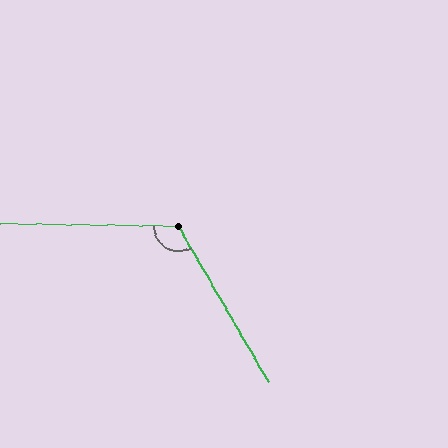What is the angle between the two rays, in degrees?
Approximately 120 degrees.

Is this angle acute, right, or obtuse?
It is obtuse.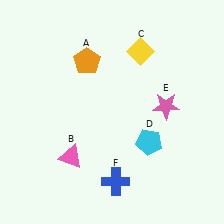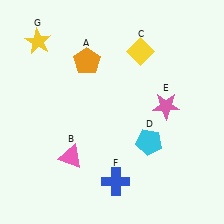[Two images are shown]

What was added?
A yellow star (G) was added in Image 2.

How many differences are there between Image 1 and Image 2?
There is 1 difference between the two images.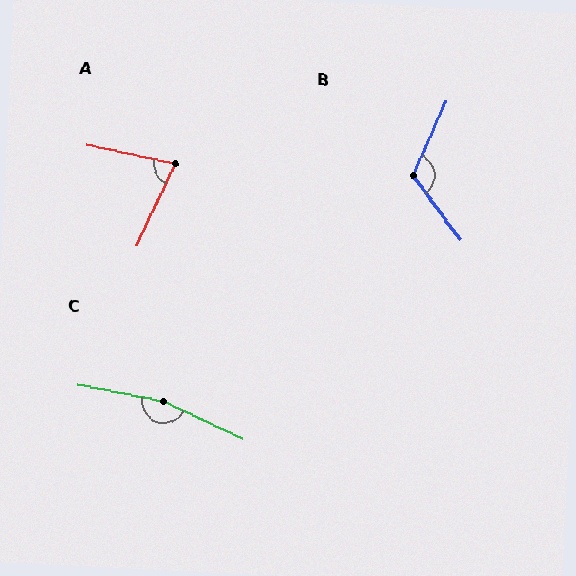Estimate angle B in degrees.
Approximately 120 degrees.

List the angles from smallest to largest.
A (77°), B (120°), C (165°).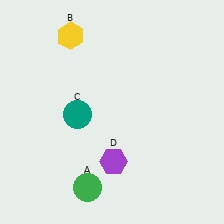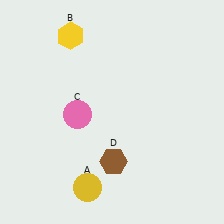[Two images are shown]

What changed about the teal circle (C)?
In Image 1, C is teal. In Image 2, it changed to pink.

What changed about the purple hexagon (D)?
In Image 1, D is purple. In Image 2, it changed to brown.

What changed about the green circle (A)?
In Image 1, A is green. In Image 2, it changed to yellow.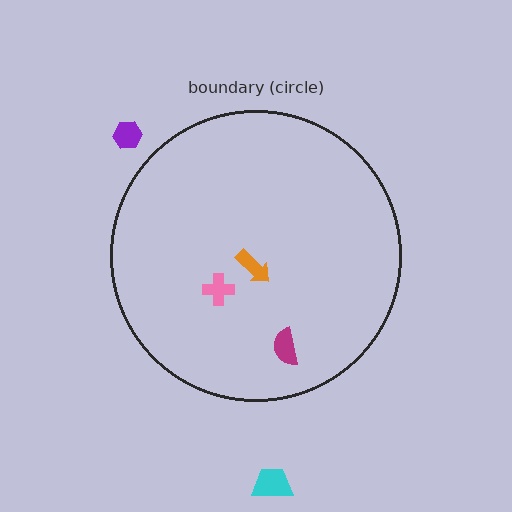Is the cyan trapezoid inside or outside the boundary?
Outside.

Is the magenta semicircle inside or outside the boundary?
Inside.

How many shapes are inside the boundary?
3 inside, 2 outside.